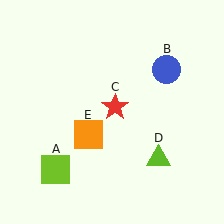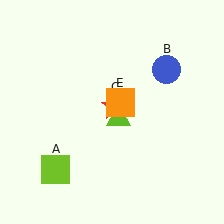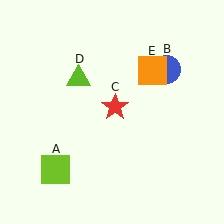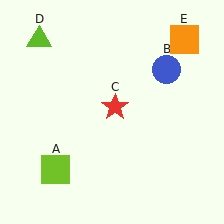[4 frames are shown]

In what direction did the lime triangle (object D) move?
The lime triangle (object D) moved up and to the left.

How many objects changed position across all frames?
2 objects changed position: lime triangle (object D), orange square (object E).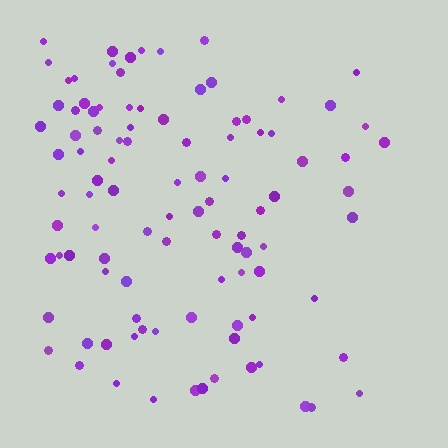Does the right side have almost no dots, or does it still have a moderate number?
Still a moderate number, just noticeably fewer than the left.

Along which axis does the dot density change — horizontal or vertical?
Horizontal.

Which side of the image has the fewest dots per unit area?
The right.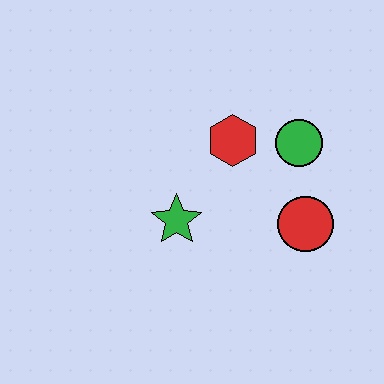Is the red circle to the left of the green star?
No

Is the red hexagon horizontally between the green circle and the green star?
Yes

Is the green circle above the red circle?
Yes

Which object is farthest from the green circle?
The green star is farthest from the green circle.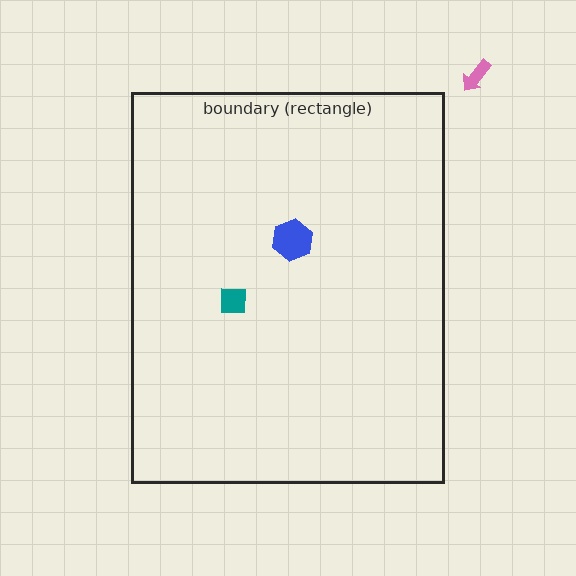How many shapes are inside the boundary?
2 inside, 1 outside.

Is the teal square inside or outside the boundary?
Inside.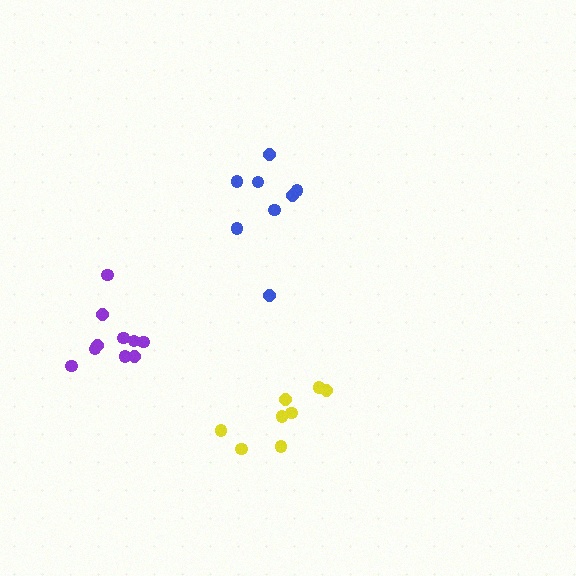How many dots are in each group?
Group 1: 10 dots, Group 2: 8 dots, Group 3: 8 dots (26 total).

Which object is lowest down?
The yellow cluster is bottommost.